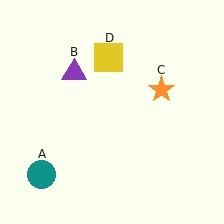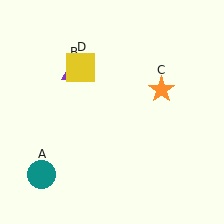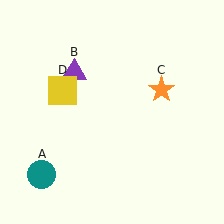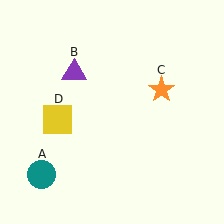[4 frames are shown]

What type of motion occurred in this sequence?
The yellow square (object D) rotated counterclockwise around the center of the scene.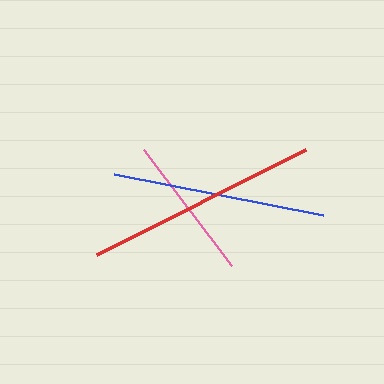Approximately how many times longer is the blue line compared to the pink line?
The blue line is approximately 1.5 times the length of the pink line.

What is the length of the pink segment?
The pink segment is approximately 146 pixels long.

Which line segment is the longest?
The red line is the longest at approximately 234 pixels.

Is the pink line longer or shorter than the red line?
The red line is longer than the pink line.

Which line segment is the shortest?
The pink line is the shortest at approximately 146 pixels.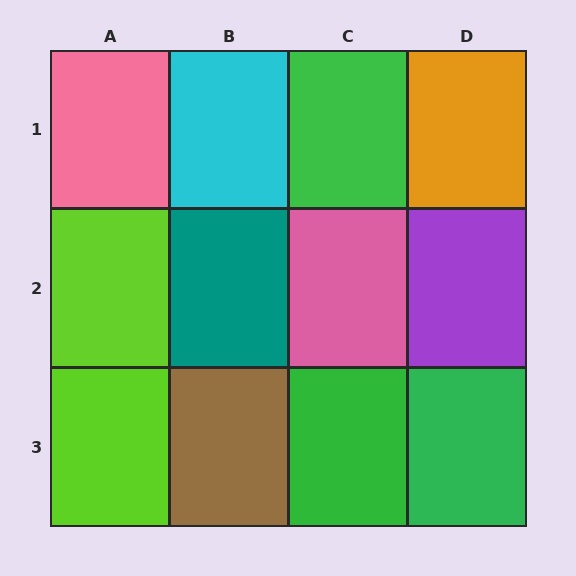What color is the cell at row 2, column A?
Lime.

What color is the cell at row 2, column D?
Purple.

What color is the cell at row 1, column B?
Cyan.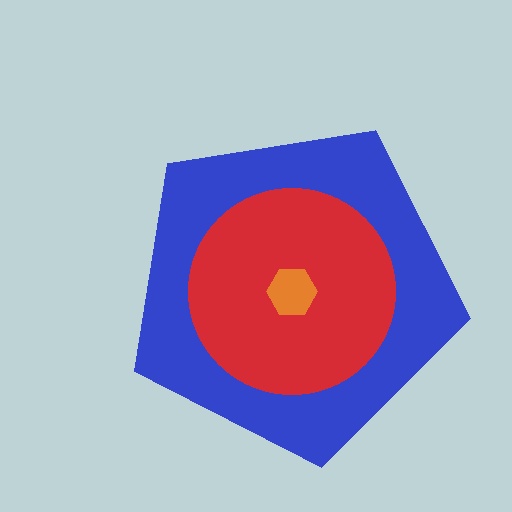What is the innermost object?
The orange hexagon.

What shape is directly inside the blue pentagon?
The red circle.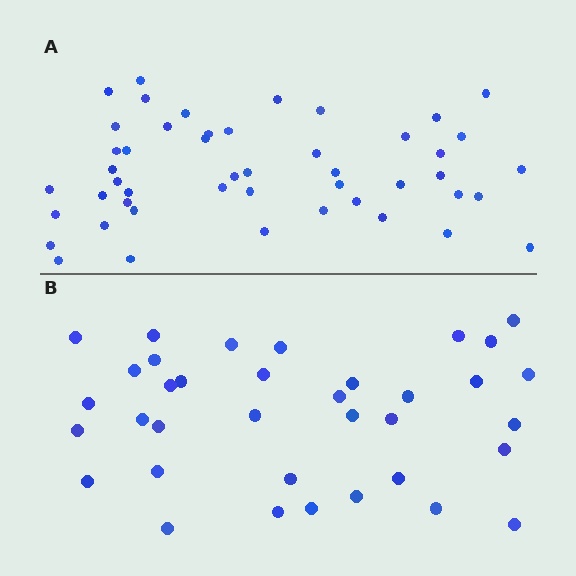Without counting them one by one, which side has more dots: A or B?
Region A (the top region) has more dots.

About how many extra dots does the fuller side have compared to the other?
Region A has roughly 12 or so more dots than region B.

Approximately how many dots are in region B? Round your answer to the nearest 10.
About 40 dots. (The exact count is 36, which rounds to 40.)